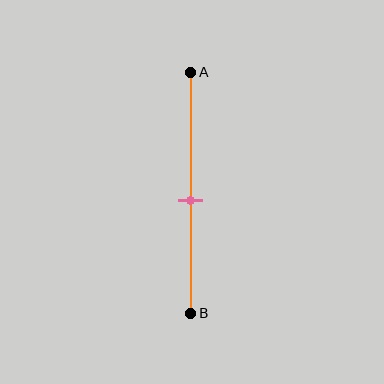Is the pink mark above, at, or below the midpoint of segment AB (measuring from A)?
The pink mark is below the midpoint of segment AB.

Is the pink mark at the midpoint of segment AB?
No, the mark is at about 55% from A, not at the 50% midpoint.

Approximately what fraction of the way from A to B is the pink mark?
The pink mark is approximately 55% of the way from A to B.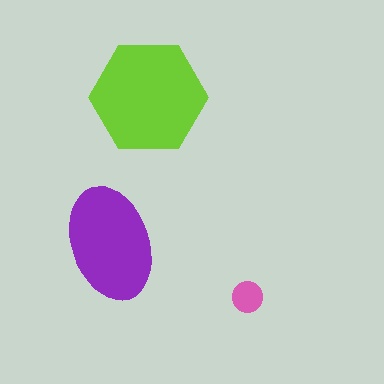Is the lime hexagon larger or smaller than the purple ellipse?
Larger.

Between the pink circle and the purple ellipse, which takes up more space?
The purple ellipse.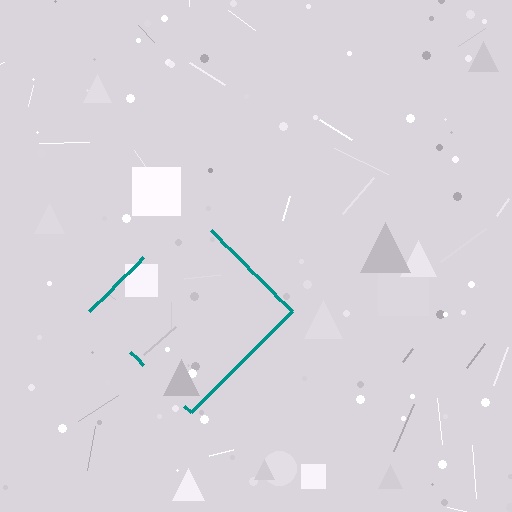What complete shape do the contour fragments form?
The contour fragments form a diamond.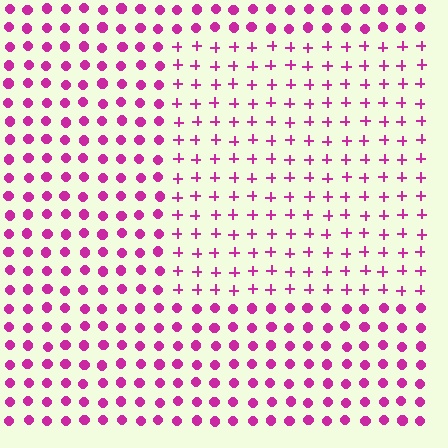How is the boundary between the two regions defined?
The boundary is defined by a change in element shape: plus signs inside vs. circles outside. All elements share the same color and spacing.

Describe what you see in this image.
The image is filled with small magenta elements arranged in a uniform grid. A rectangle-shaped region contains plus signs, while the surrounding area contains circles. The boundary is defined purely by the change in element shape.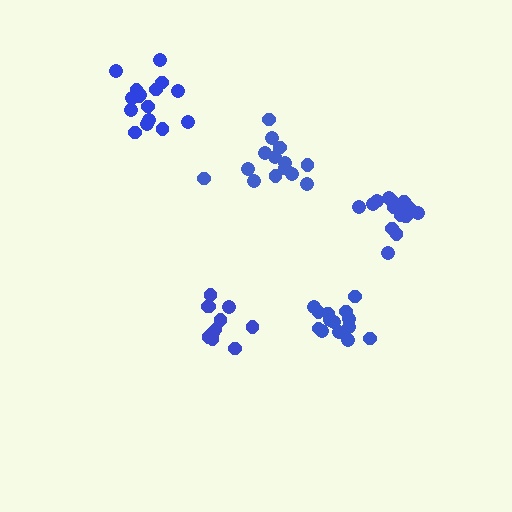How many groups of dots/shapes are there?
There are 5 groups.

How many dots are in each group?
Group 1: 14 dots, Group 2: 15 dots, Group 3: 14 dots, Group 4: 11 dots, Group 5: 17 dots (71 total).